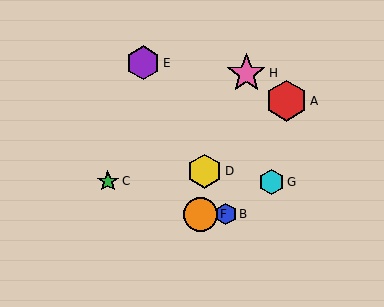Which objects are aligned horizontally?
Objects B, F are aligned horizontally.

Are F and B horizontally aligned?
Yes, both are at y≈214.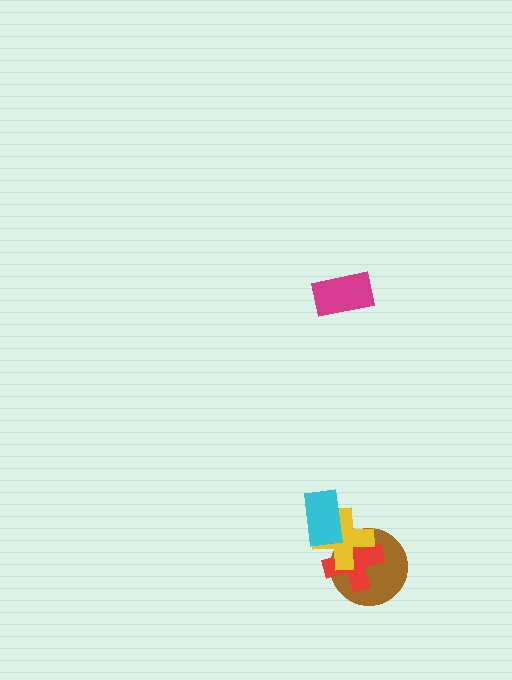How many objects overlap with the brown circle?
2 objects overlap with the brown circle.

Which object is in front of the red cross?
The yellow cross is in front of the red cross.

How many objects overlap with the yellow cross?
3 objects overlap with the yellow cross.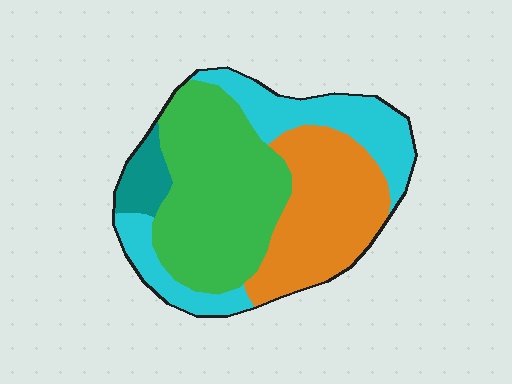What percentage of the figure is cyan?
Cyan takes up about one quarter (1/4) of the figure.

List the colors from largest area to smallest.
From largest to smallest: green, orange, cyan, teal.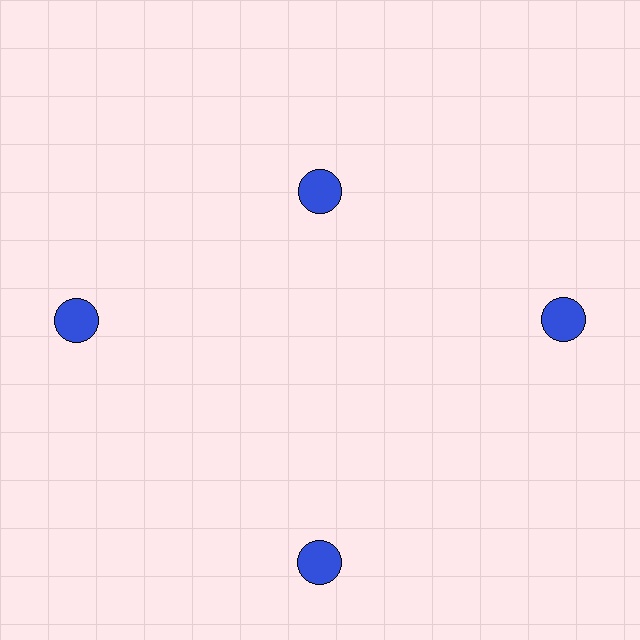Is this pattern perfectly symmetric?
No. The 4 blue circles are arranged in a ring, but one element near the 12 o'clock position is pulled inward toward the center, breaking the 4-fold rotational symmetry.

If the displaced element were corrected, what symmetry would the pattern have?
It would have 4-fold rotational symmetry — the pattern would map onto itself every 90 degrees.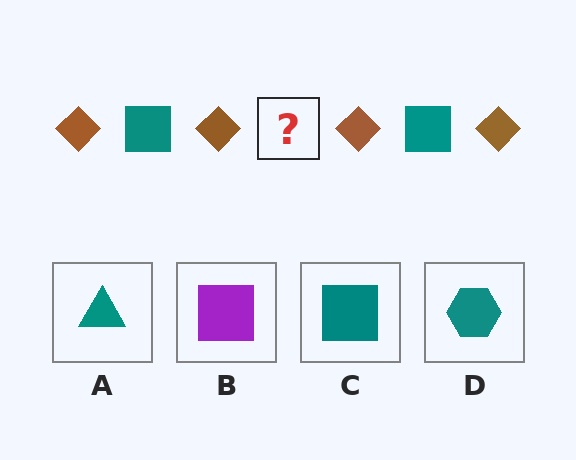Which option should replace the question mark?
Option C.